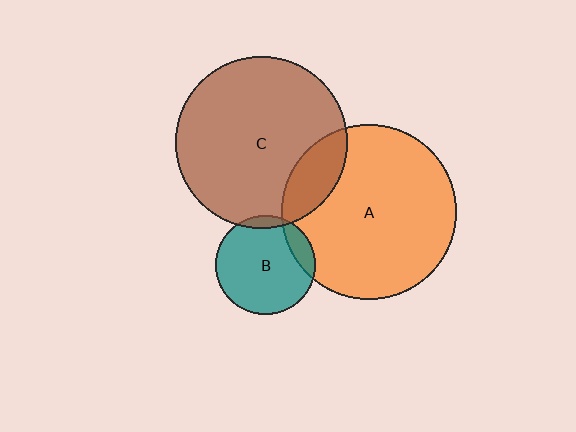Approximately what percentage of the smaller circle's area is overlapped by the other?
Approximately 15%.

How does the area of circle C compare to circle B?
Approximately 3.0 times.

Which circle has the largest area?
Circle A (orange).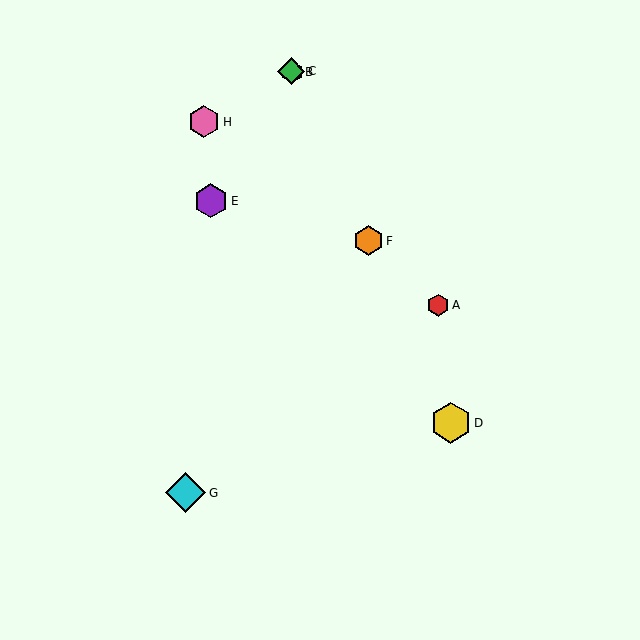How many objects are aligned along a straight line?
4 objects (B, C, D, F) are aligned along a straight line.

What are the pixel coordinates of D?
Object D is at (451, 423).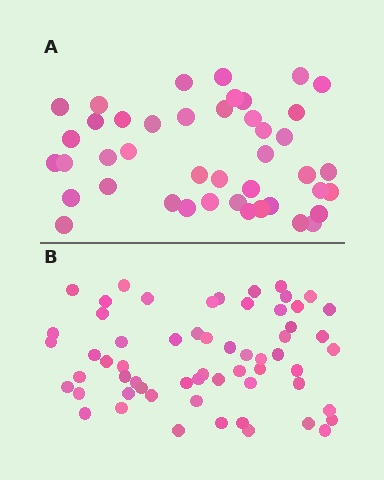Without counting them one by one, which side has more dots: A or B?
Region B (the bottom region) has more dots.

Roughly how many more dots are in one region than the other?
Region B has approximately 15 more dots than region A.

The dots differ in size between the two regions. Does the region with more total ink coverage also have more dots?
No. Region A has more total ink coverage because its dots are larger, but region B actually contains more individual dots. Total area can be misleading — the number of items is what matters here.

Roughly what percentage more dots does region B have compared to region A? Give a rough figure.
About 40% more.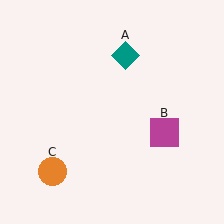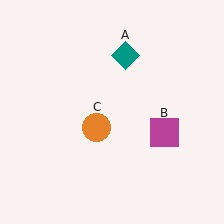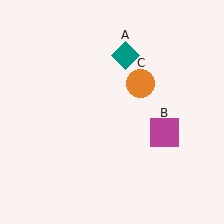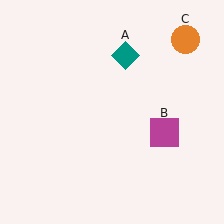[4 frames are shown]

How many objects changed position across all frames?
1 object changed position: orange circle (object C).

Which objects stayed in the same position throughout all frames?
Teal diamond (object A) and magenta square (object B) remained stationary.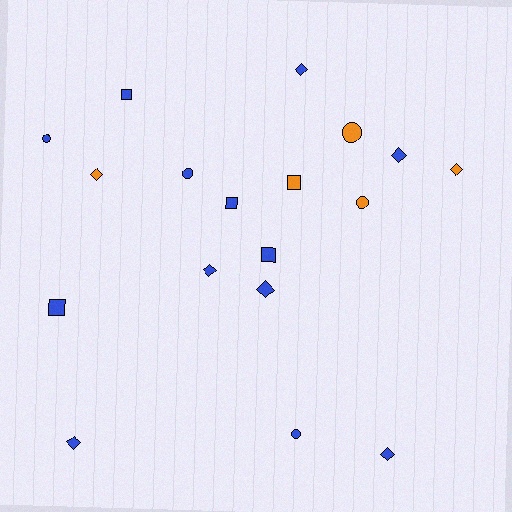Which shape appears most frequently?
Diamond, with 8 objects.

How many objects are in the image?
There are 18 objects.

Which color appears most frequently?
Blue, with 13 objects.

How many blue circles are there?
There are 3 blue circles.